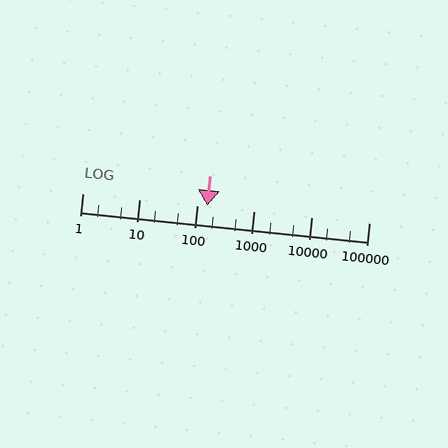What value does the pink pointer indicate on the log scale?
The pointer indicates approximately 150.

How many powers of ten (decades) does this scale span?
The scale spans 5 decades, from 1 to 100000.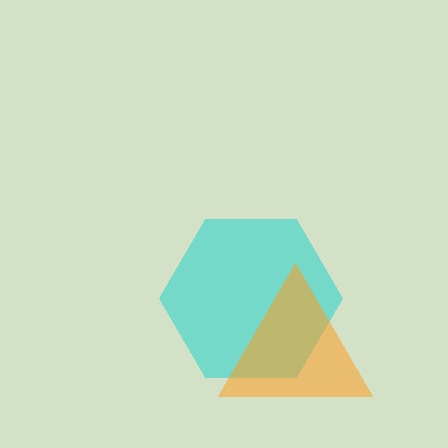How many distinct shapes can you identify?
There are 2 distinct shapes: a cyan hexagon, an orange triangle.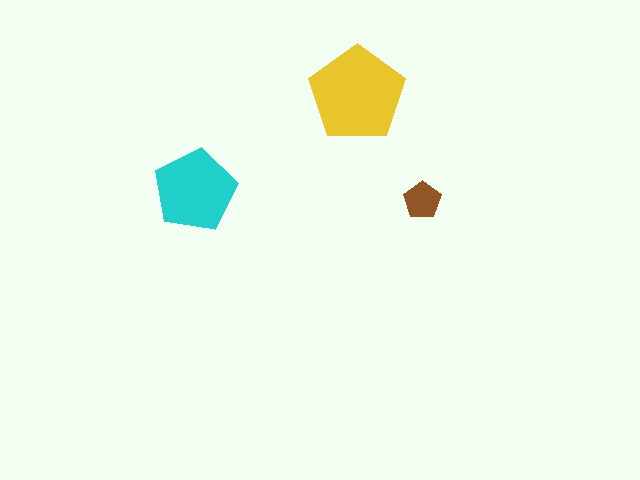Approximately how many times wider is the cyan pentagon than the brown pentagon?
About 2 times wider.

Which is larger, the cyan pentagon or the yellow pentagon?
The yellow one.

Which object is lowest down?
The brown pentagon is bottommost.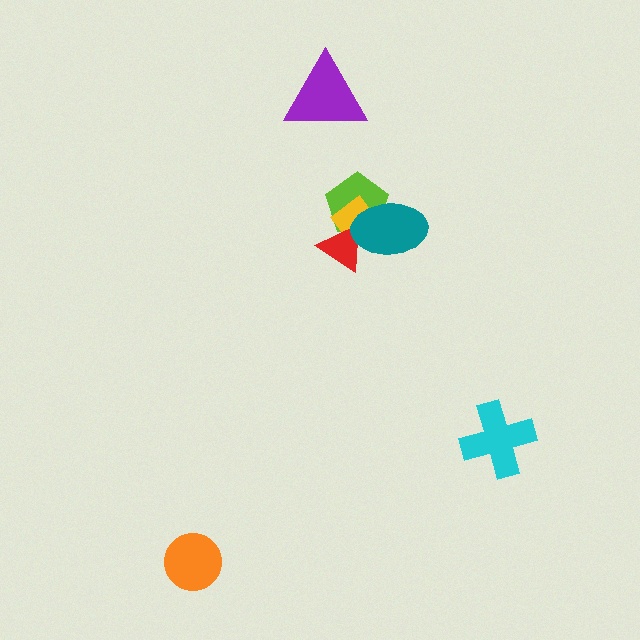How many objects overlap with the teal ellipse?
3 objects overlap with the teal ellipse.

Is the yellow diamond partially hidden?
Yes, it is partially covered by another shape.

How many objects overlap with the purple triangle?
0 objects overlap with the purple triangle.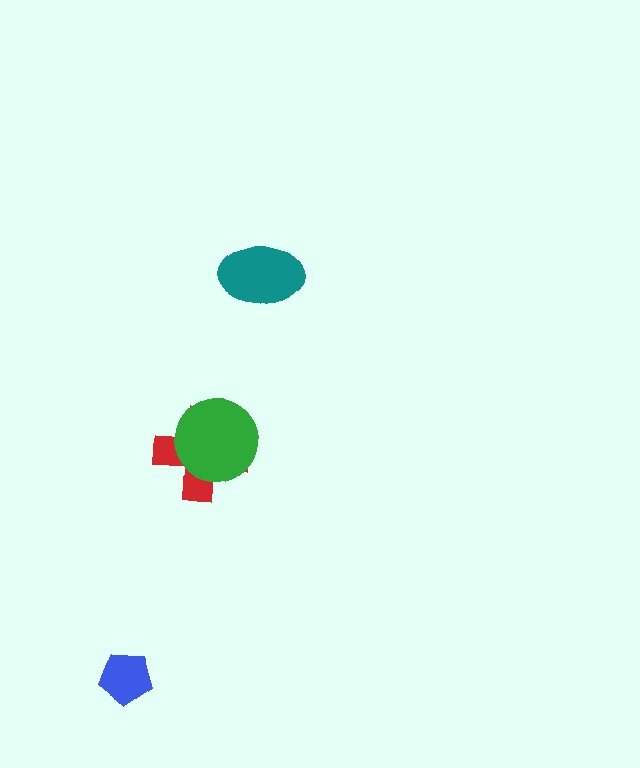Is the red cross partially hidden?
Yes, it is partially covered by another shape.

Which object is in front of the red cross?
The green circle is in front of the red cross.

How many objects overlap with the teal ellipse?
0 objects overlap with the teal ellipse.